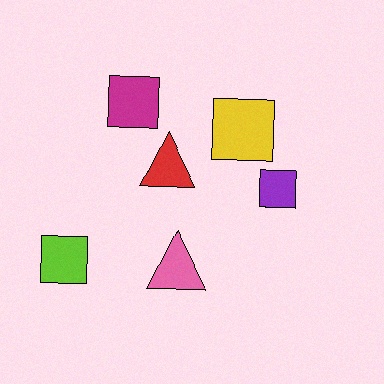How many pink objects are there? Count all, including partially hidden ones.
There is 1 pink object.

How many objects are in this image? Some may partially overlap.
There are 6 objects.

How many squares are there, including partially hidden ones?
There are 4 squares.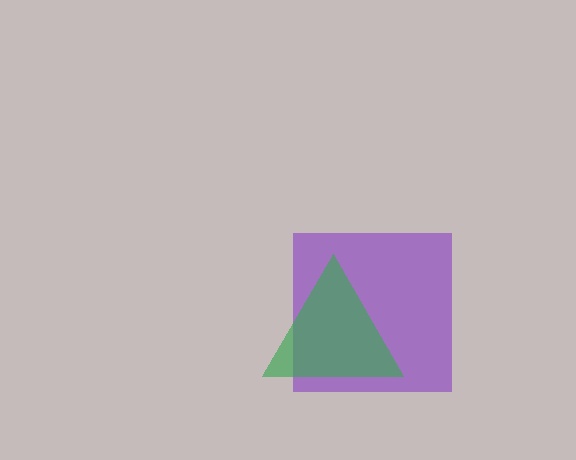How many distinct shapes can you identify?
There are 2 distinct shapes: a purple square, a green triangle.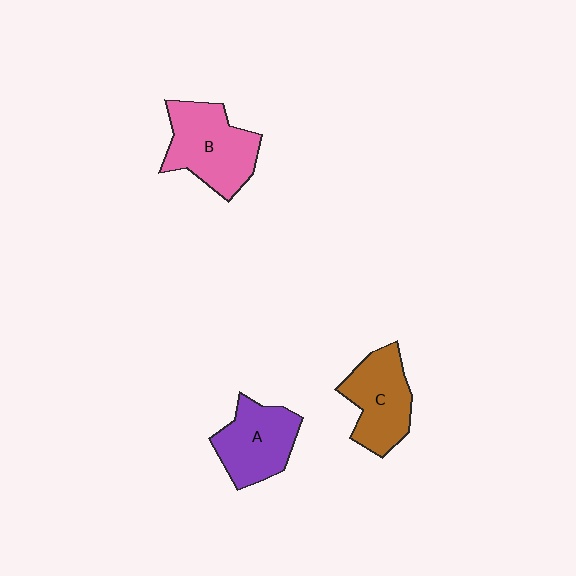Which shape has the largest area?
Shape B (pink).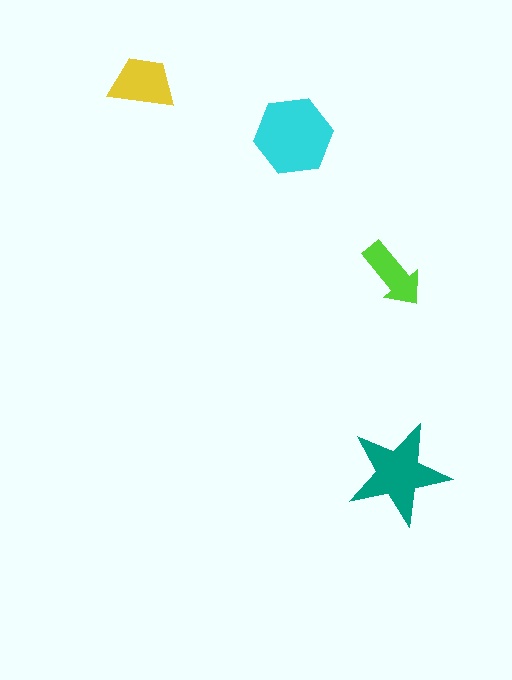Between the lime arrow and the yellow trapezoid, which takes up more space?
The yellow trapezoid.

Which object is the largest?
The cyan hexagon.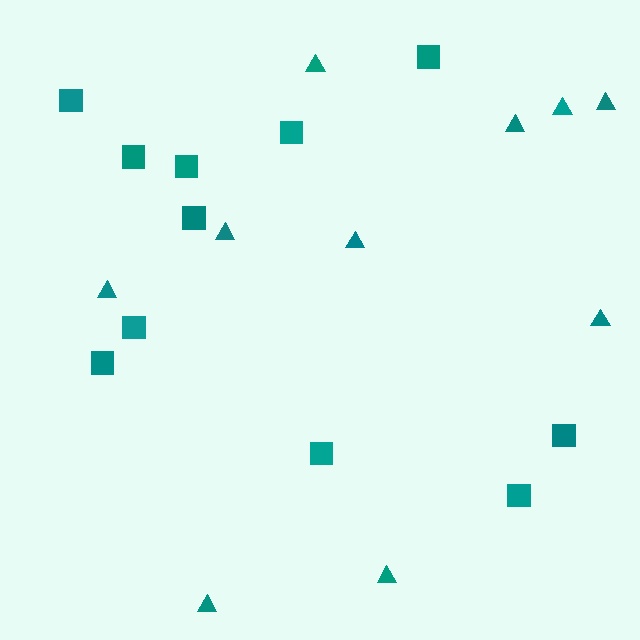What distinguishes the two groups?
There are 2 groups: one group of squares (11) and one group of triangles (10).